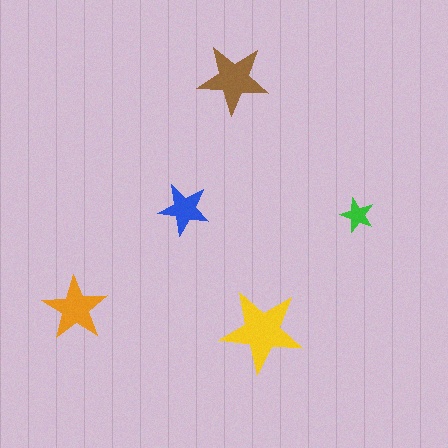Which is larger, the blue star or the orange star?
The orange one.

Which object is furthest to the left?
The orange star is leftmost.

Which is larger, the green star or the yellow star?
The yellow one.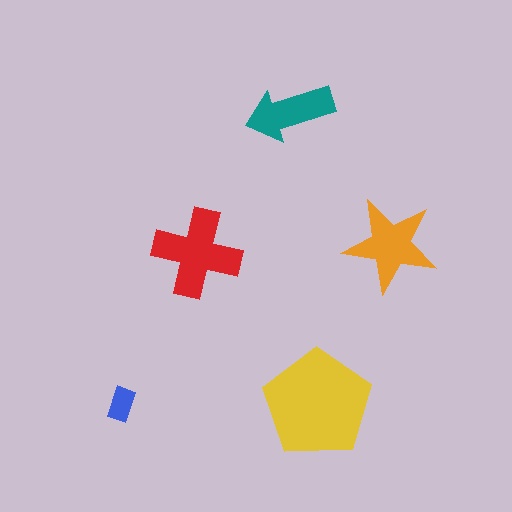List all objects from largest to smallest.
The yellow pentagon, the red cross, the orange star, the teal arrow, the blue rectangle.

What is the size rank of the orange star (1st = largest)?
3rd.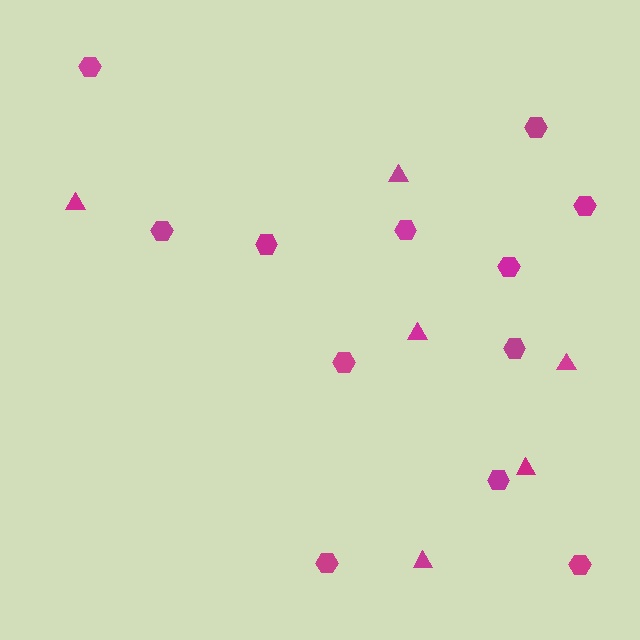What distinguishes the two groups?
There are 2 groups: one group of hexagons (12) and one group of triangles (6).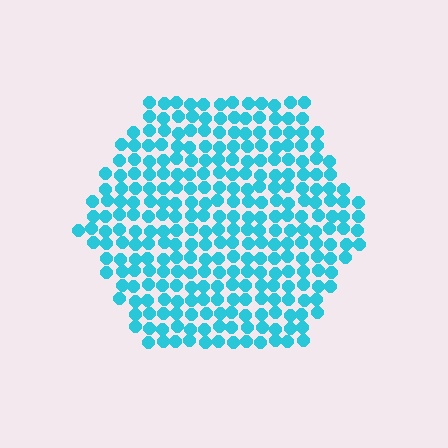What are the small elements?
The small elements are circles.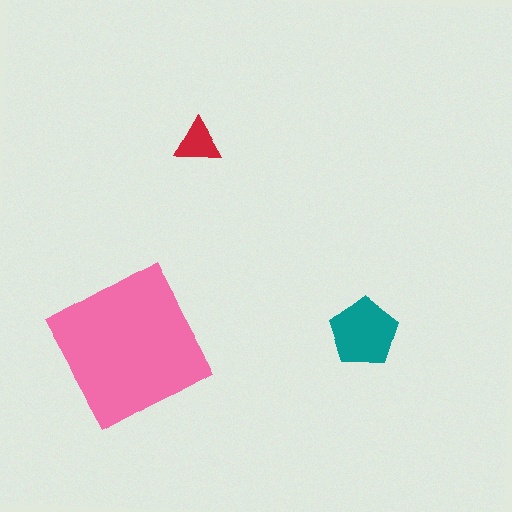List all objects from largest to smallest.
The pink square, the teal pentagon, the red triangle.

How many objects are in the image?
There are 3 objects in the image.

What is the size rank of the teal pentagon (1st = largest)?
2nd.